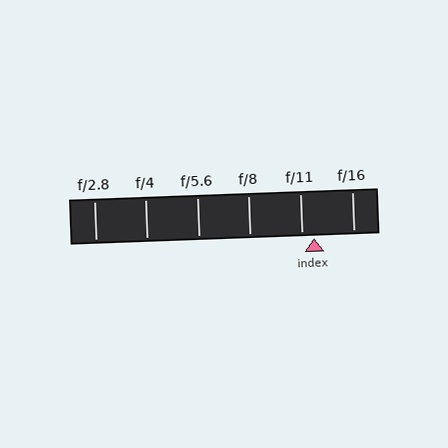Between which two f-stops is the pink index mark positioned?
The index mark is between f/11 and f/16.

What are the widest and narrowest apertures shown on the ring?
The widest aperture shown is f/2.8 and the narrowest is f/16.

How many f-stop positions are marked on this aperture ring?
There are 6 f-stop positions marked.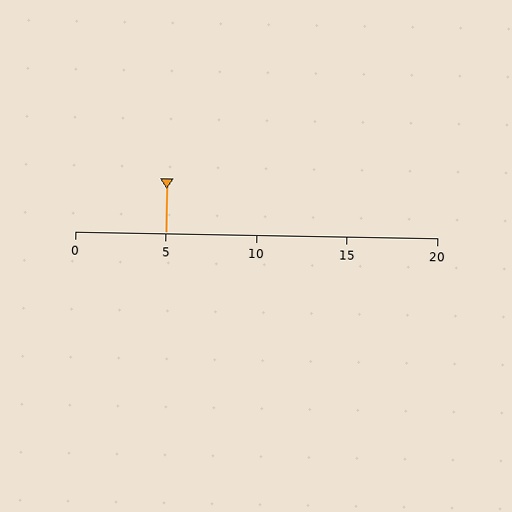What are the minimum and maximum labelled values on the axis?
The axis runs from 0 to 20.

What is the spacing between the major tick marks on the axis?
The major ticks are spaced 5 apart.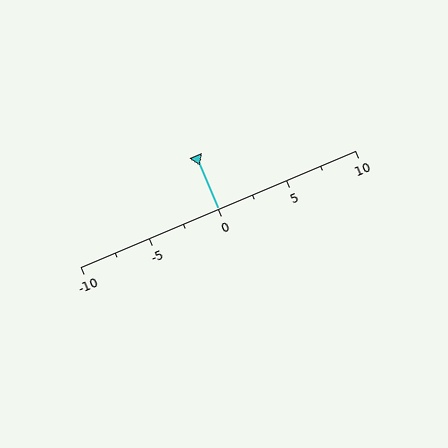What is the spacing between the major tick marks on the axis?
The major ticks are spaced 5 apart.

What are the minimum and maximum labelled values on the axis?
The axis runs from -10 to 10.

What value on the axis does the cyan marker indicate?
The marker indicates approximately 0.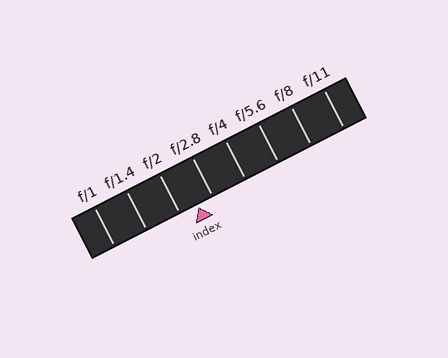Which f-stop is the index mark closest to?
The index mark is closest to f/2.8.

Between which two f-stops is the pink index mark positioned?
The index mark is between f/2 and f/2.8.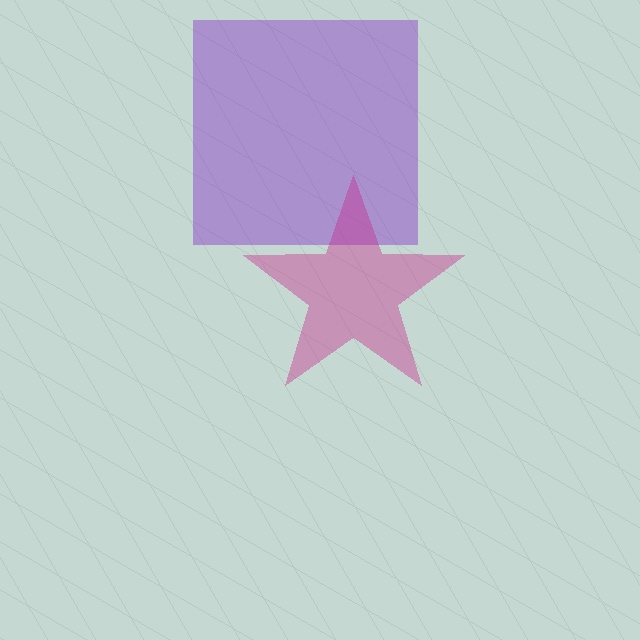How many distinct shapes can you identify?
There are 2 distinct shapes: a purple square, a magenta star.